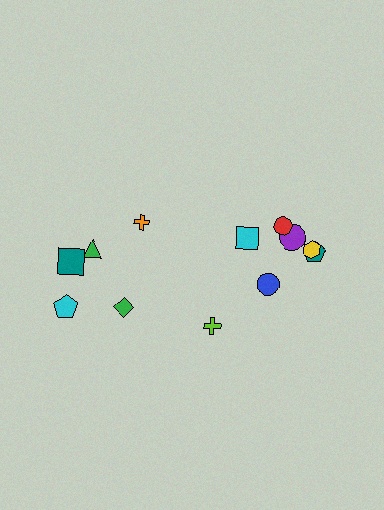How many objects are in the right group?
There are 7 objects.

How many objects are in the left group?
There are 5 objects.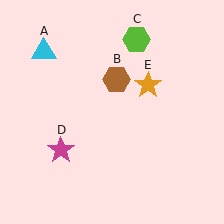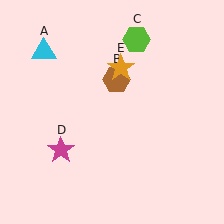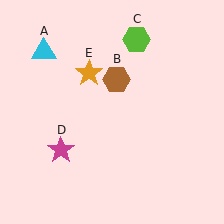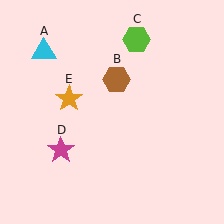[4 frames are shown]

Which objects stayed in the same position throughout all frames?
Cyan triangle (object A) and brown hexagon (object B) and lime hexagon (object C) and magenta star (object D) remained stationary.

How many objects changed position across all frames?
1 object changed position: orange star (object E).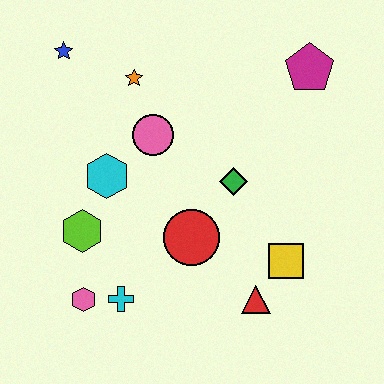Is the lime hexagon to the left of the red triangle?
Yes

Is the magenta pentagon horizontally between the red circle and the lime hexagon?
No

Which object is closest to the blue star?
The orange star is closest to the blue star.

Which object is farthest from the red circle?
The blue star is farthest from the red circle.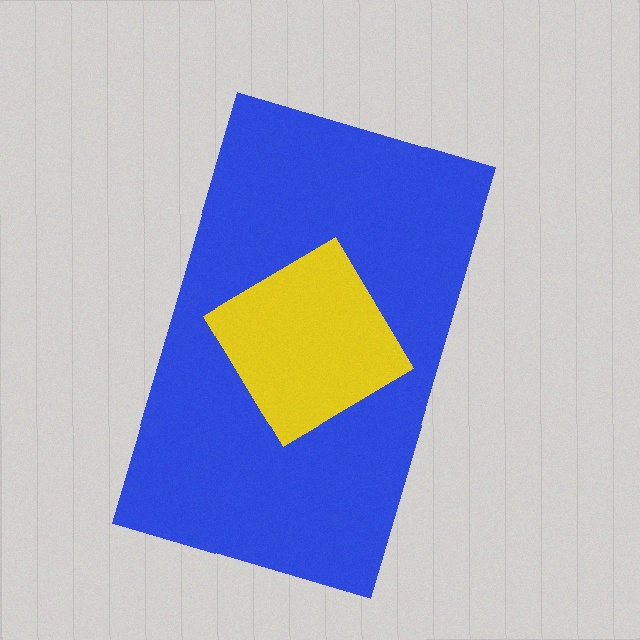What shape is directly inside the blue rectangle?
The yellow diamond.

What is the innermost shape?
The yellow diamond.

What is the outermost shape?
The blue rectangle.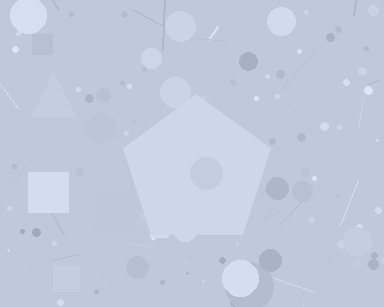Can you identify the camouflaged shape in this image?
The camouflaged shape is a pentagon.